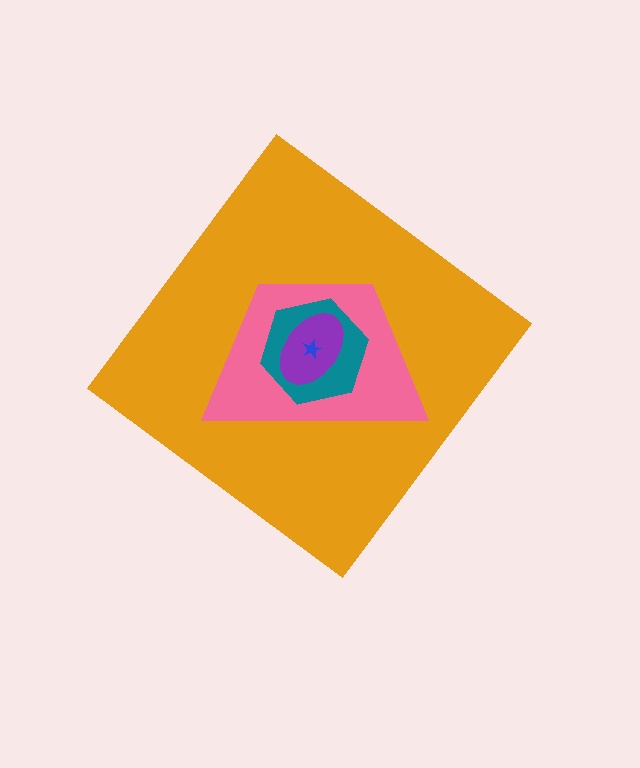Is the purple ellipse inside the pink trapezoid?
Yes.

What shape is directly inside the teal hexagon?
The purple ellipse.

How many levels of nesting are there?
5.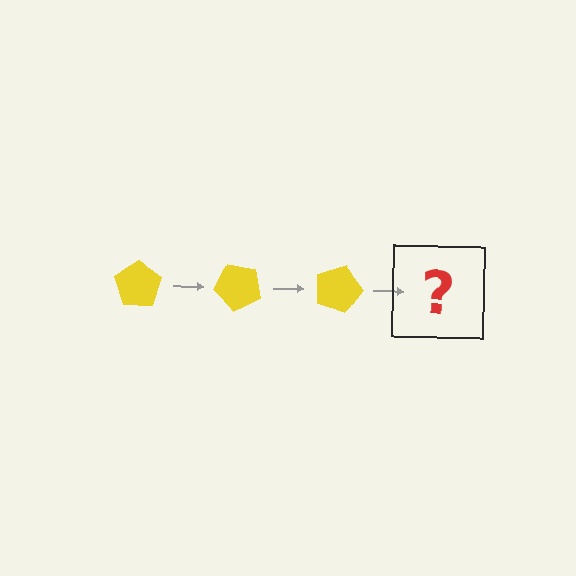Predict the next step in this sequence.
The next step is a yellow pentagon rotated 135 degrees.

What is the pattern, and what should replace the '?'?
The pattern is that the pentagon rotates 45 degrees each step. The '?' should be a yellow pentagon rotated 135 degrees.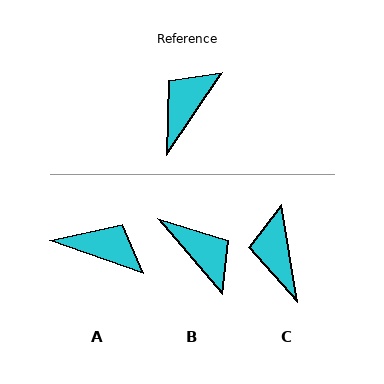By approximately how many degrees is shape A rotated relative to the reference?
Approximately 76 degrees clockwise.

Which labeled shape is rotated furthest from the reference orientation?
B, about 106 degrees away.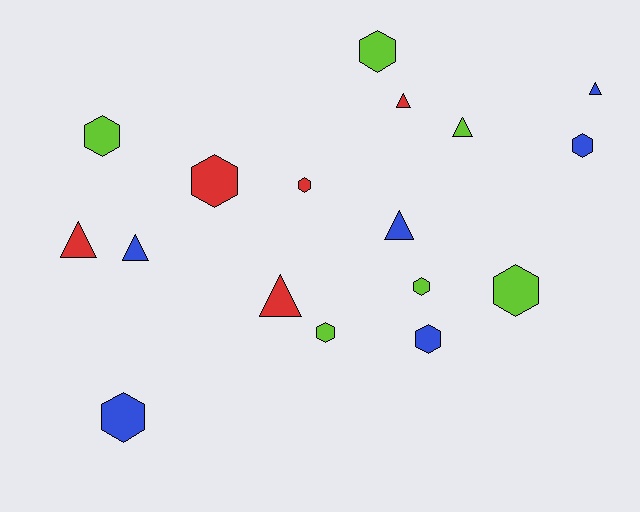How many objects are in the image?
There are 17 objects.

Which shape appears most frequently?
Hexagon, with 10 objects.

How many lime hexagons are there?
There are 5 lime hexagons.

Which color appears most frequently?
Blue, with 6 objects.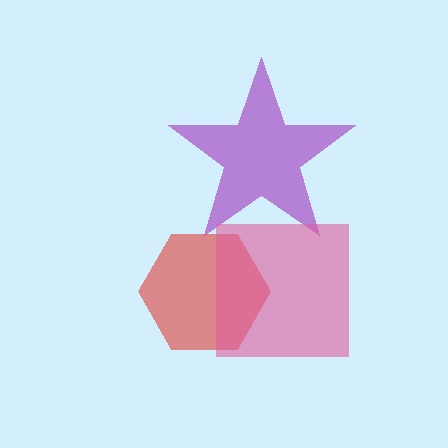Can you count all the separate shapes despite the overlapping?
Yes, there are 3 separate shapes.